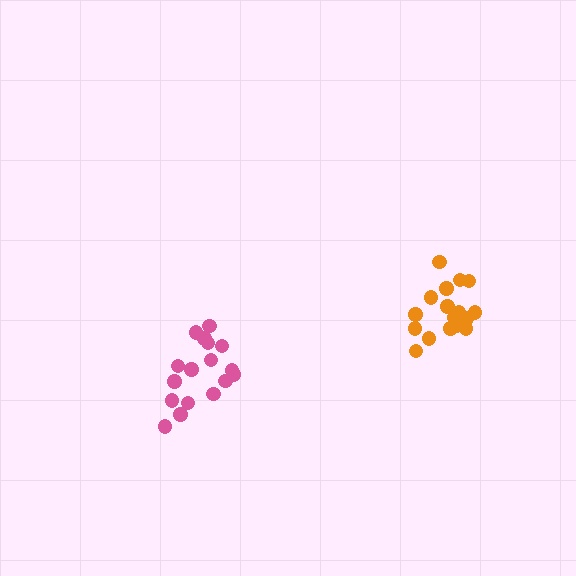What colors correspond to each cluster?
The clusters are colored: orange, pink.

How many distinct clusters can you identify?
There are 2 distinct clusters.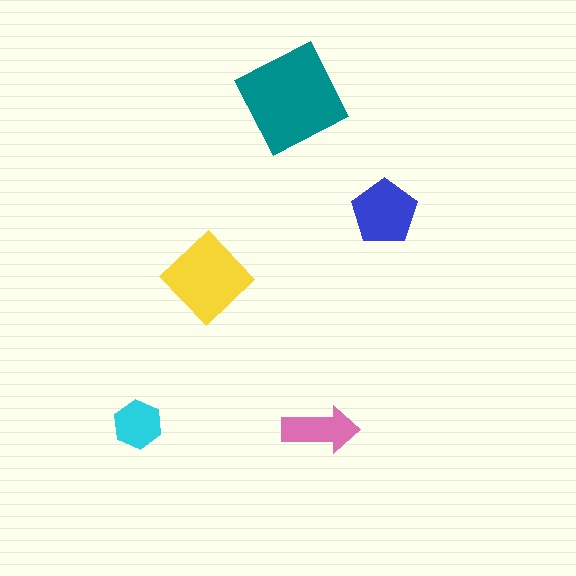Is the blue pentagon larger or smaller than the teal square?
Smaller.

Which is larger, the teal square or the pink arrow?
The teal square.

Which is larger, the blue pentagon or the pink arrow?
The blue pentagon.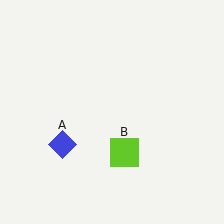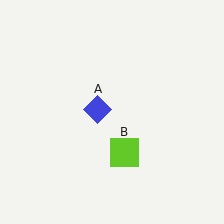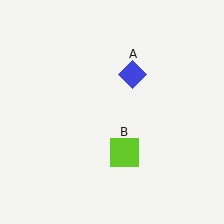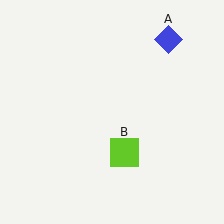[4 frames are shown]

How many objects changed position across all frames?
1 object changed position: blue diamond (object A).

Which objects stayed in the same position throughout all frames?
Lime square (object B) remained stationary.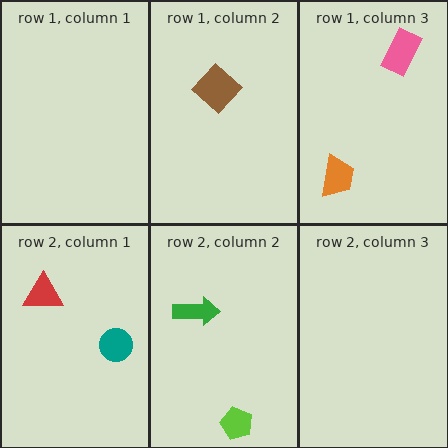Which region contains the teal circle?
The row 2, column 1 region.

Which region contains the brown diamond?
The row 1, column 2 region.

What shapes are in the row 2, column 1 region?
The teal circle, the red triangle.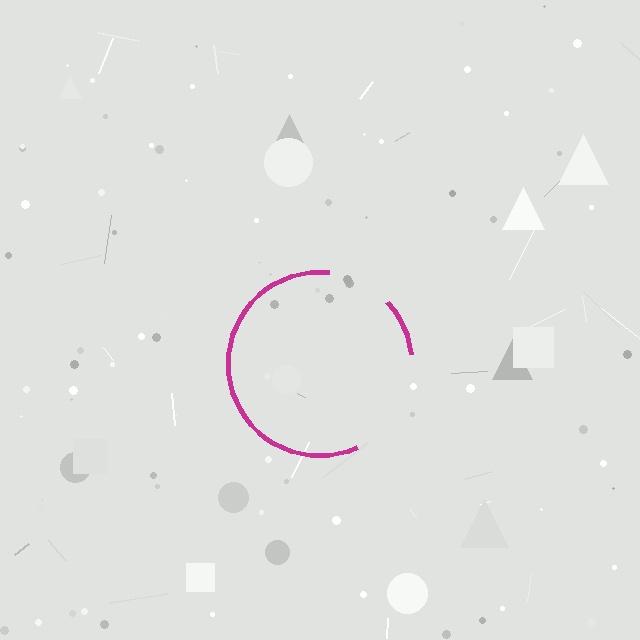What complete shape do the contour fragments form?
The contour fragments form a circle.